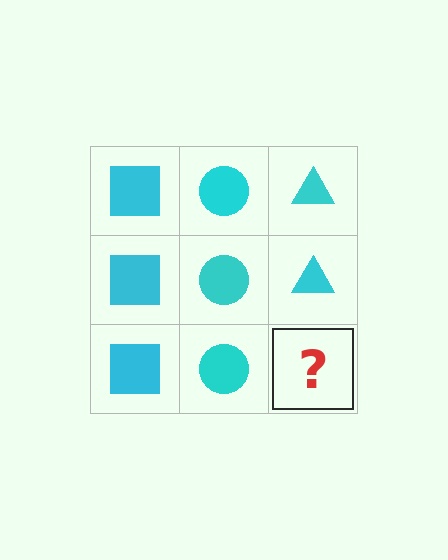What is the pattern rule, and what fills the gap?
The rule is that each column has a consistent shape. The gap should be filled with a cyan triangle.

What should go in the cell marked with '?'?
The missing cell should contain a cyan triangle.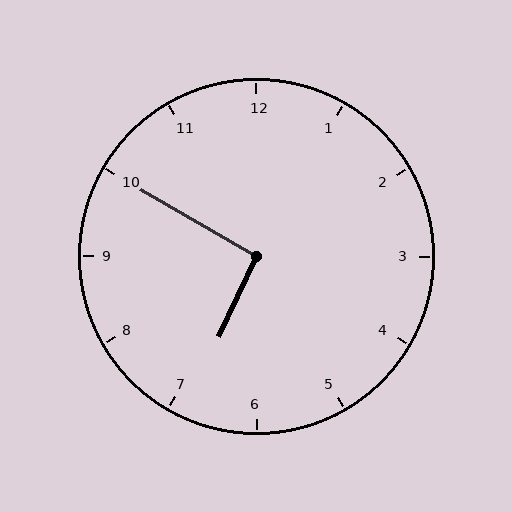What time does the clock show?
6:50.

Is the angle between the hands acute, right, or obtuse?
It is right.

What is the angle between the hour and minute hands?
Approximately 95 degrees.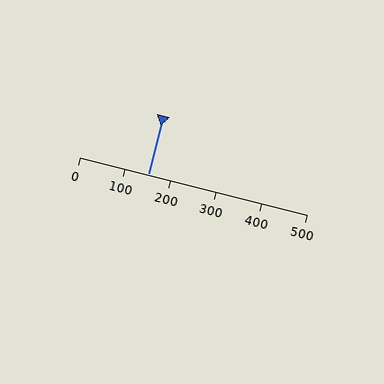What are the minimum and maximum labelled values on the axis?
The axis runs from 0 to 500.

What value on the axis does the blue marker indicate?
The marker indicates approximately 150.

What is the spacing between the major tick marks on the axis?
The major ticks are spaced 100 apart.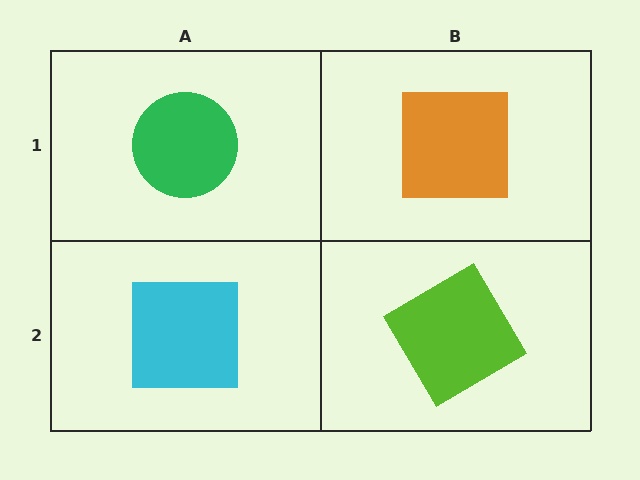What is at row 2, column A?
A cyan square.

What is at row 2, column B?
A lime diamond.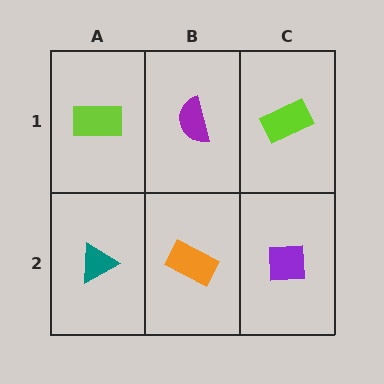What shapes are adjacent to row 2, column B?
A purple semicircle (row 1, column B), a teal triangle (row 2, column A), a purple square (row 2, column C).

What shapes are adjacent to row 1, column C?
A purple square (row 2, column C), a purple semicircle (row 1, column B).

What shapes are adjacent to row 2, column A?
A lime rectangle (row 1, column A), an orange rectangle (row 2, column B).